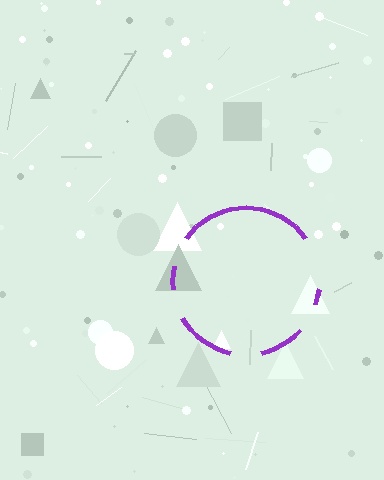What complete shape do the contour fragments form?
The contour fragments form a circle.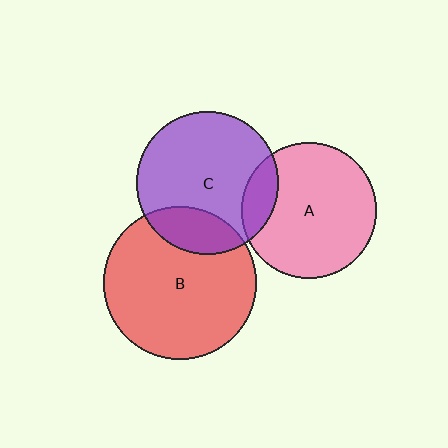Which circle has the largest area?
Circle B (red).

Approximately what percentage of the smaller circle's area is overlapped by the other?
Approximately 15%.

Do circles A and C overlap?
Yes.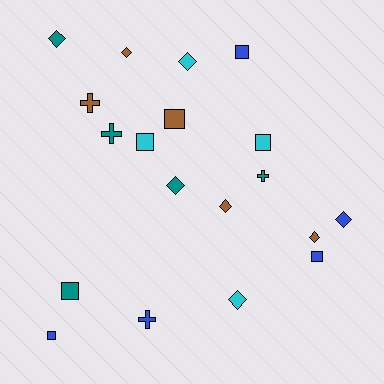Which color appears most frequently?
Teal, with 5 objects.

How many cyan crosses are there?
There are no cyan crosses.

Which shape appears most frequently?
Diamond, with 8 objects.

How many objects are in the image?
There are 19 objects.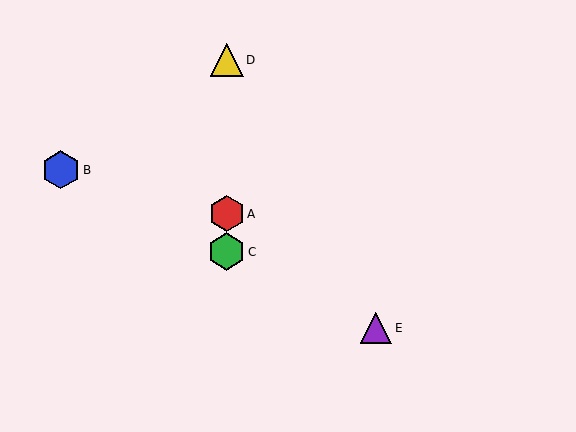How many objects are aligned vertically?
3 objects (A, C, D) are aligned vertically.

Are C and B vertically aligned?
No, C is at x≈227 and B is at x≈61.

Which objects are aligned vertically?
Objects A, C, D are aligned vertically.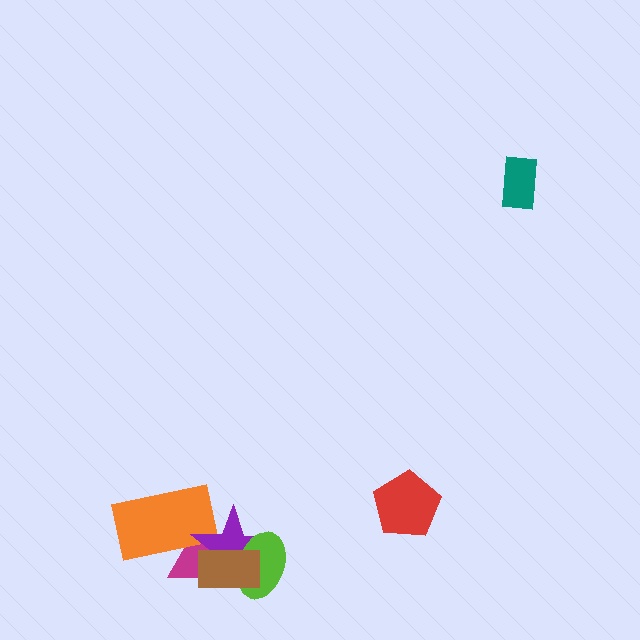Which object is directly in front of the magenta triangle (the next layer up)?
The orange rectangle is directly in front of the magenta triangle.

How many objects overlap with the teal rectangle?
0 objects overlap with the teal rectangle.